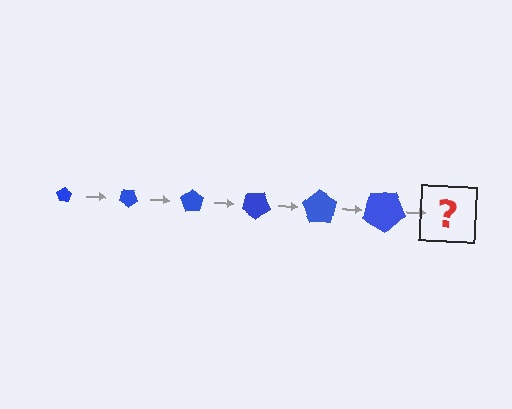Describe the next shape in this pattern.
It should be a pentagon, larger than the previous one and rotated 210 degrees from the start.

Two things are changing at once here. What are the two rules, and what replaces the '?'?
The two rules are that the pentagon grows larger each step and it rotates 35 degrees each step. The '?' should be a pentagon, larger than the previous one and rotated 210 degrees from the start.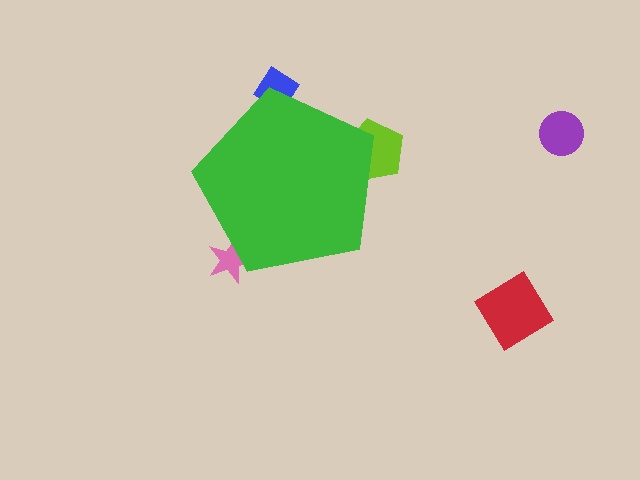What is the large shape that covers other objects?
A green pentagon.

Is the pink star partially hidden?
Yes, the pink star is partially hidden behind the green pentagon.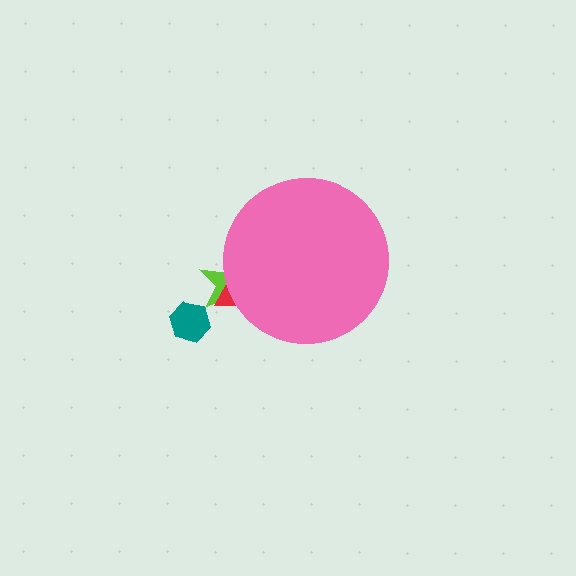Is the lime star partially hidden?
Yes, the lime star is partially hidden behind the pink circle.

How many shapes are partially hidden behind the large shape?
2 shapes are partially hidden.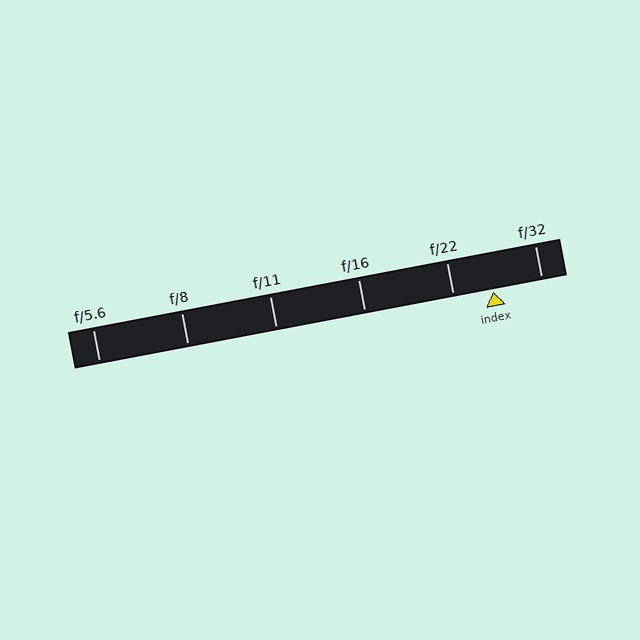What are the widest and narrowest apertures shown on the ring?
The widest aperture shown is f/5.6 and the narrowest is f/32.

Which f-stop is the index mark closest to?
The index mark is closest to f/22.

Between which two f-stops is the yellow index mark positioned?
The index mark is between f/22 and f/32.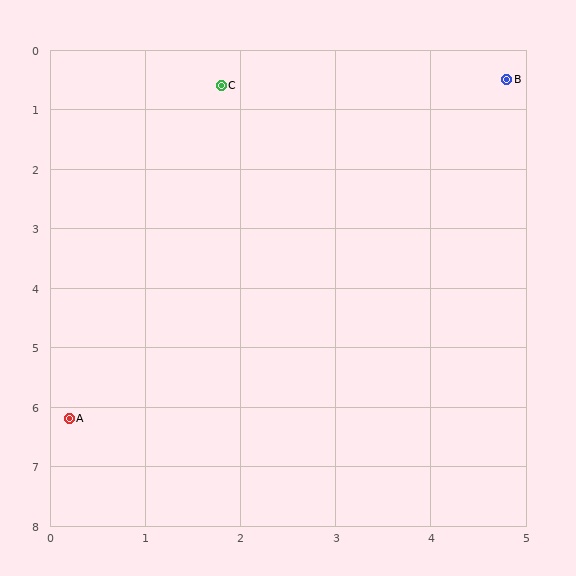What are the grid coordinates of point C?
Point C is at approximately (1.8, 0.6).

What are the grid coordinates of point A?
Point A is at approximately (0.2, 6.2).